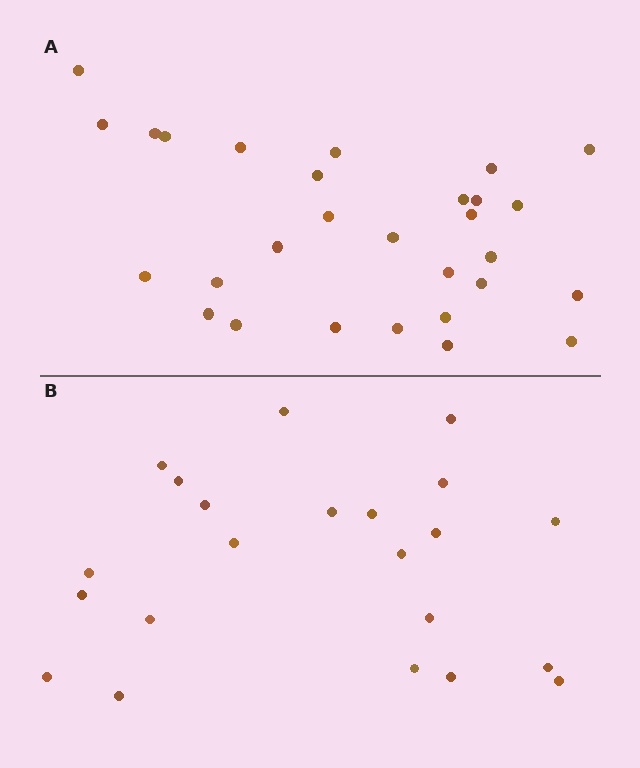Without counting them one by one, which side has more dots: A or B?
Region A (the top region) has more dots.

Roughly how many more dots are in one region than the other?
Region A has roughly 8 or so more dots than region B.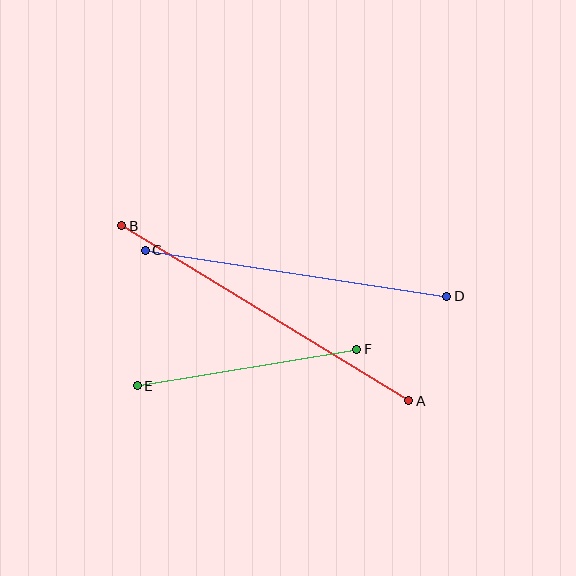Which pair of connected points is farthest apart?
Points A and B are farthest apart.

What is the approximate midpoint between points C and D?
The midpoint is at approximately (296, 273) pixels.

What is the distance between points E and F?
The distance is approximately 223 pixels.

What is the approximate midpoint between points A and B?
The midpoint is at approximately (265, 313) pixels.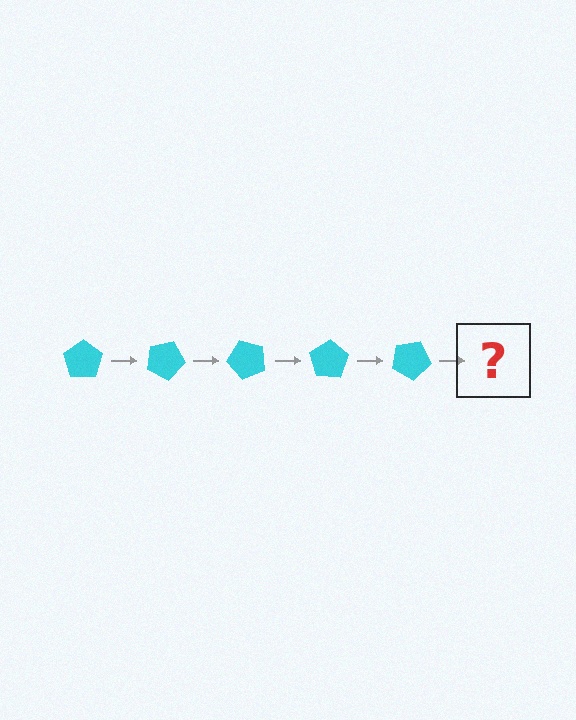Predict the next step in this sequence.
The next step is a cyan pentagon rotated 125 degrees.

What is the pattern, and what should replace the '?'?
The pattern is that the pentagon rotates 25 degrees each step. The '?' should be a cyan pentagon rotated 125 degrees.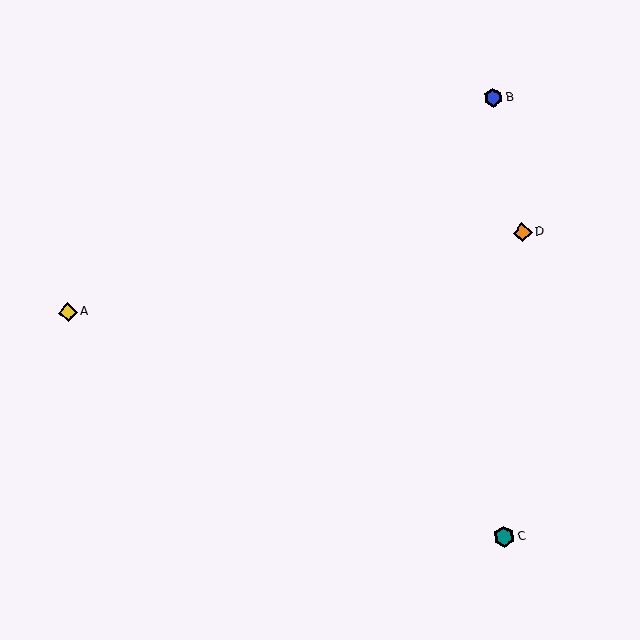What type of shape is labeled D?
Shape D is an orange diamond.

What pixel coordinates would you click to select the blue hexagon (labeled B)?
Click at (493, 98) to select the blue hexagon B.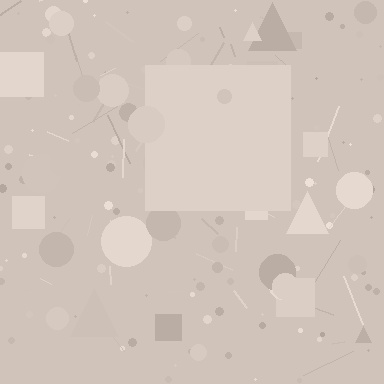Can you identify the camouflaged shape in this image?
The camouflaged shape is a square.